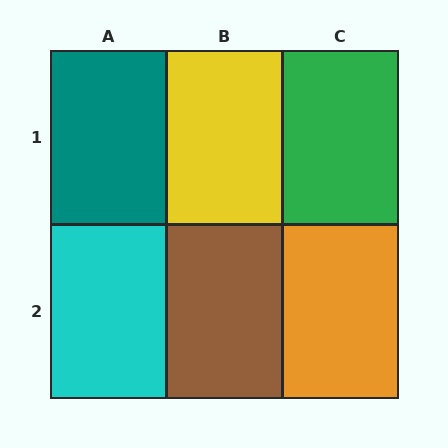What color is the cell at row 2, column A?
Cyan.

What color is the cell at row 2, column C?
Orange.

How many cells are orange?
1 cell is orange.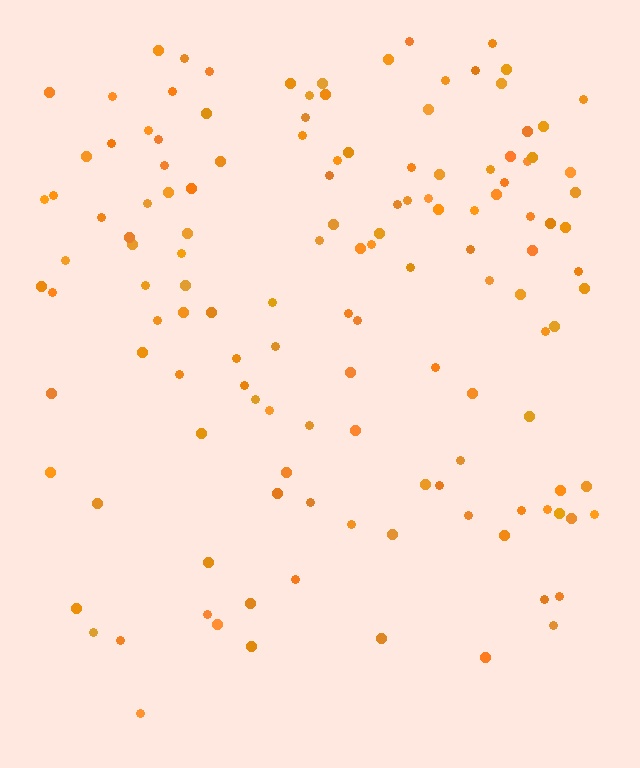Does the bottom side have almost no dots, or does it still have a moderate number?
Still a moderate number, just noticeably fewer than the top.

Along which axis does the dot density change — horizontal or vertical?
Vertical.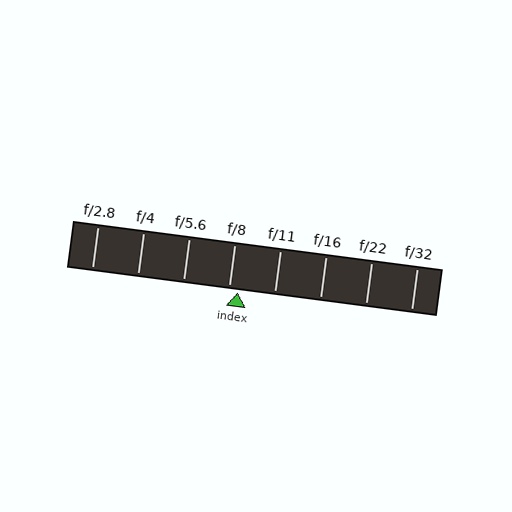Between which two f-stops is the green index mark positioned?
The index mark is between f/8 and f/11.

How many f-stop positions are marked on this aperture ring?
There are 8 f-stop positions marked.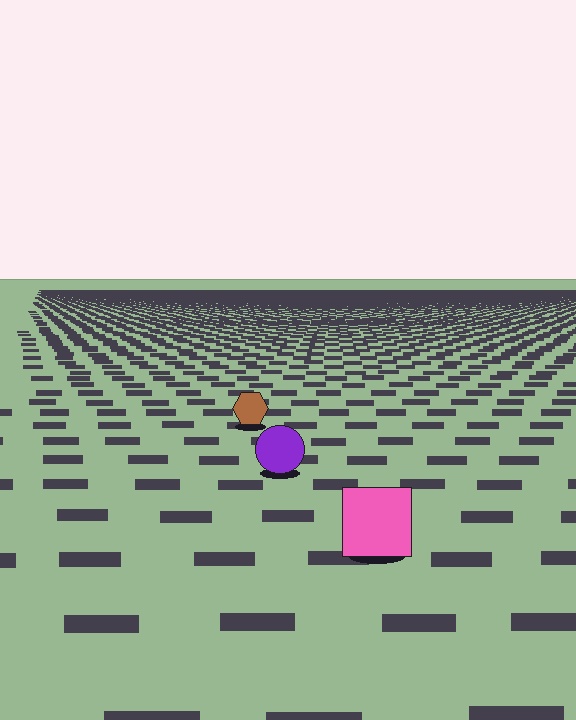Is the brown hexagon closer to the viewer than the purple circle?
No. The purple circle is closer — you can tell from the texture gradient: the ground texture is coarser near it.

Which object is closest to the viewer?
The pink square is closest. The texture marks near it are larger and more spread out.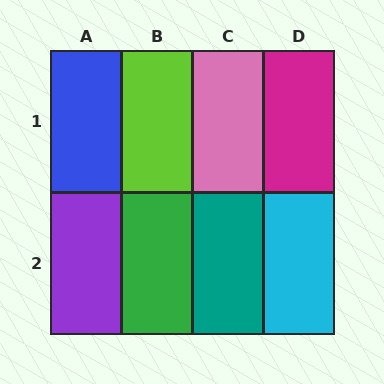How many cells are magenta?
1 cell is magenta.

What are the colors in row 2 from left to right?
Purple, green, teal, cyan.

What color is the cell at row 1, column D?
Magenta.